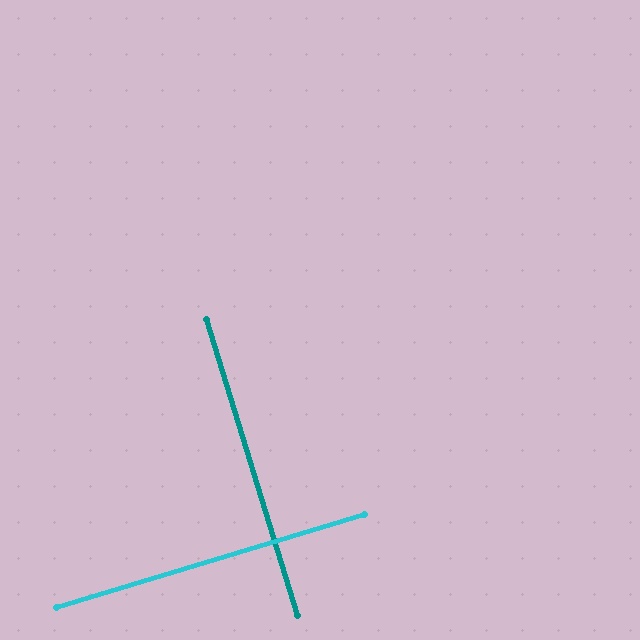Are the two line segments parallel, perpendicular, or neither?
Perpendicular — they meet at approximately 90°.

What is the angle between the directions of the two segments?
Approximately 90 degrees.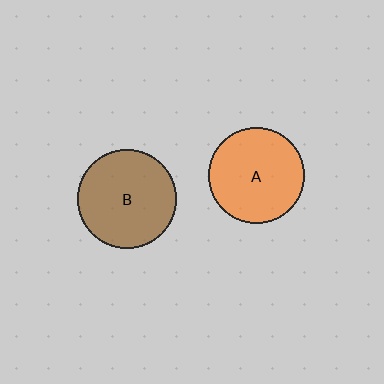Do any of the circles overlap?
No, none of the circles overlap.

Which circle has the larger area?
Circle B (brown).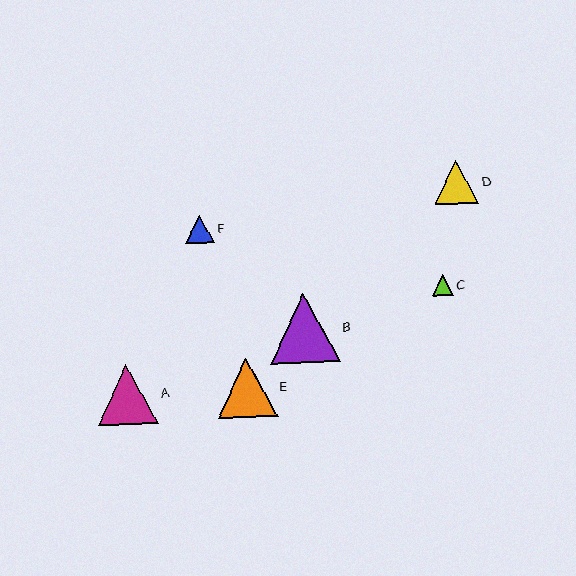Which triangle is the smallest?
Triangle C is the smallest with a size of approximately 21 pixels.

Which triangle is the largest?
Triangle B is the largest with a size of approximately 69 pixels.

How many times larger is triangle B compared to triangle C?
Triangle B is approximately 3.3 times the size of triangle C.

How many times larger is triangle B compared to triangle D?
Triangle B is approximately 1.6 times the size of triangle D.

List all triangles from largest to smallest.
From largest to smallest: B, A, E, D, F, C.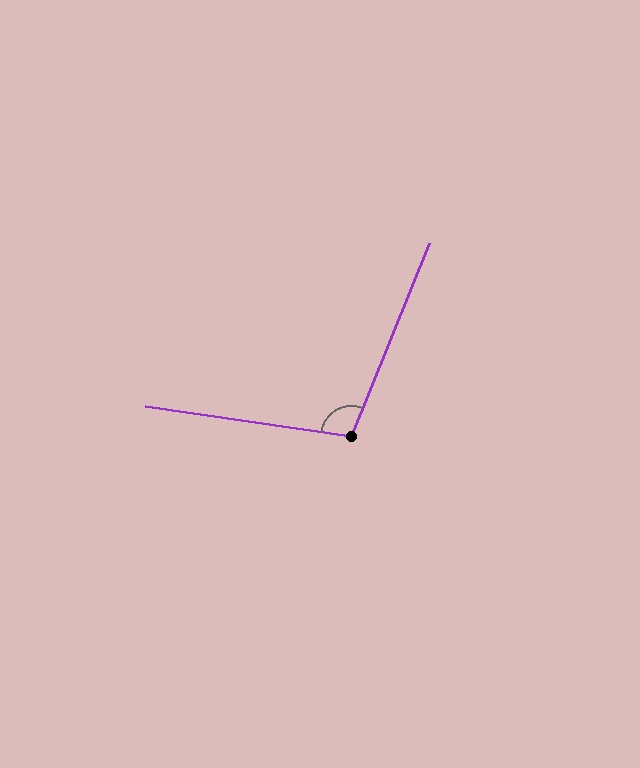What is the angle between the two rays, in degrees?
Approximately 104 degrees.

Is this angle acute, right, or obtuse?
It is obtuse.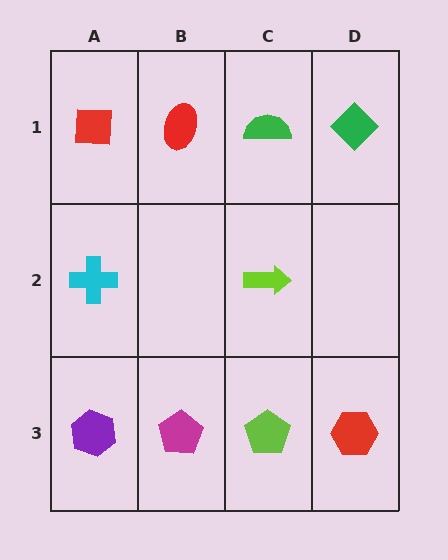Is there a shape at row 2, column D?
No, that cell is empty.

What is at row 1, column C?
A green semicircle.